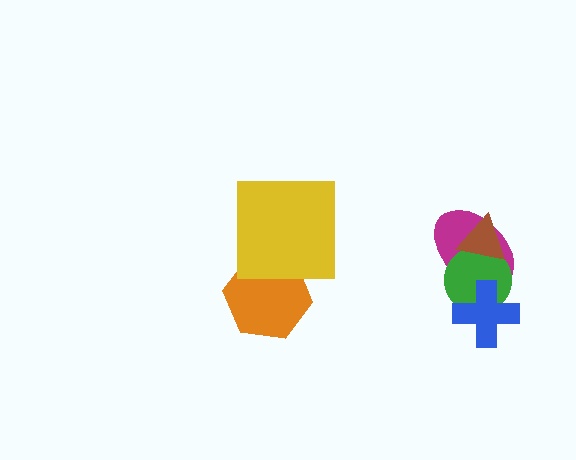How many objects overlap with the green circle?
3 objects overlap with the green circle.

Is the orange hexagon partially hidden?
Yes, it is partially covered by another shape.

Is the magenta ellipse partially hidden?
Yes, it is partially covered by another shape.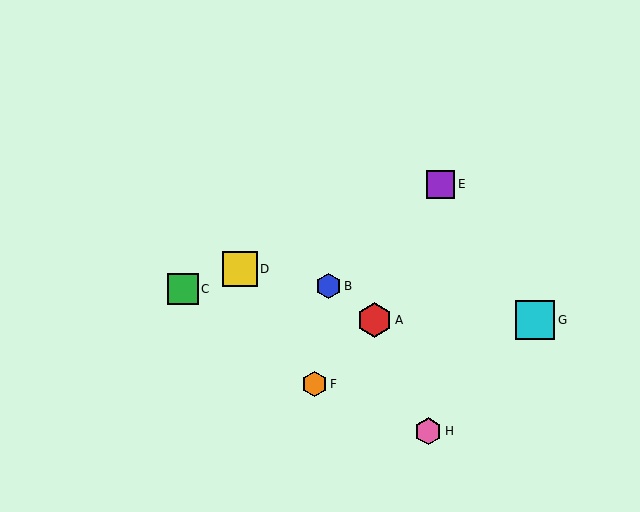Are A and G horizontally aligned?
Yes, both are at y≈320.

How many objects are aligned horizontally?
2 objects (A, G) are aligned horizontally.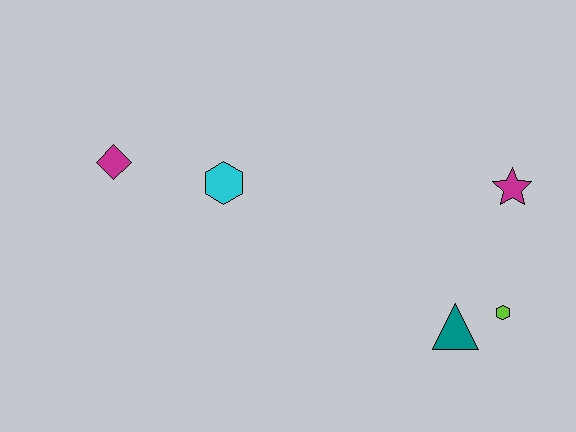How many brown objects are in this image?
There are no brown objects.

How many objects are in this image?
There are 5 objects.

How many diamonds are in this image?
There is 1 diamond.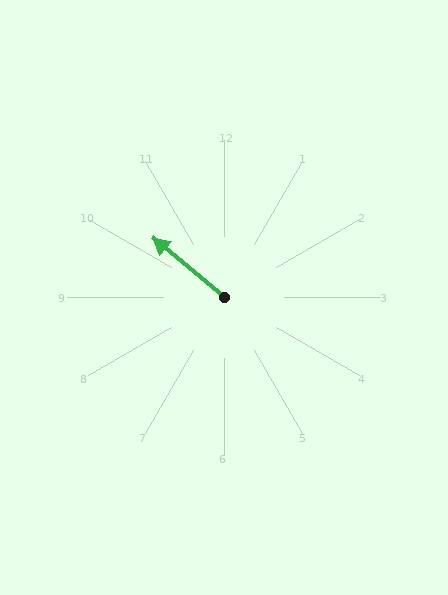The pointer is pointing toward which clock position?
Roughly 10 o'clock.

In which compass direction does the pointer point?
Northwest.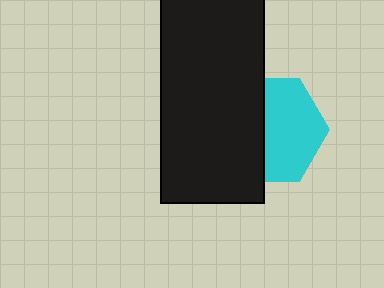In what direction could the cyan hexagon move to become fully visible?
The cyan hexagon could move right. That would shift it out from behind the black rectangle entirely.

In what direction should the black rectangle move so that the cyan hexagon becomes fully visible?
The black rectangle should move left. That is the shortest direction to clear the overlap and leave the cyan hexagon fully visible.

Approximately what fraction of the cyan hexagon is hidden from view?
Roughly 45% of the cyan hexagon is hidden behind the black rectangle.